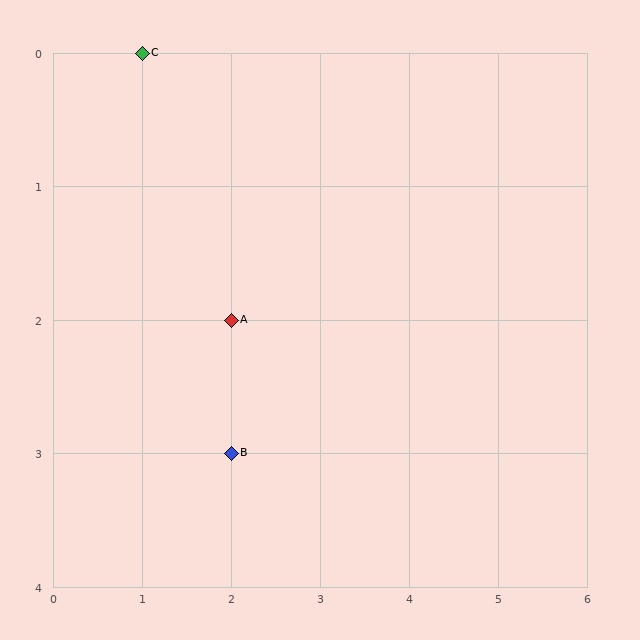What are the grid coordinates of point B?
Point B is at grid coordinates (2, 3).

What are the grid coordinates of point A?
Point A is at grid coordinates (2, 2).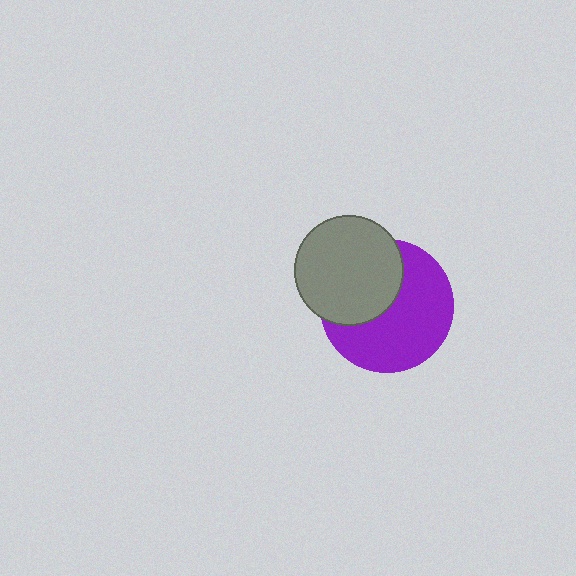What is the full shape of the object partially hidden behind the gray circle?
The partially hidden object is a purple circle.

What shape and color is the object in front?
The object in front is a gray circle.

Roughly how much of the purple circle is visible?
About half of it is visible (roughly 61%).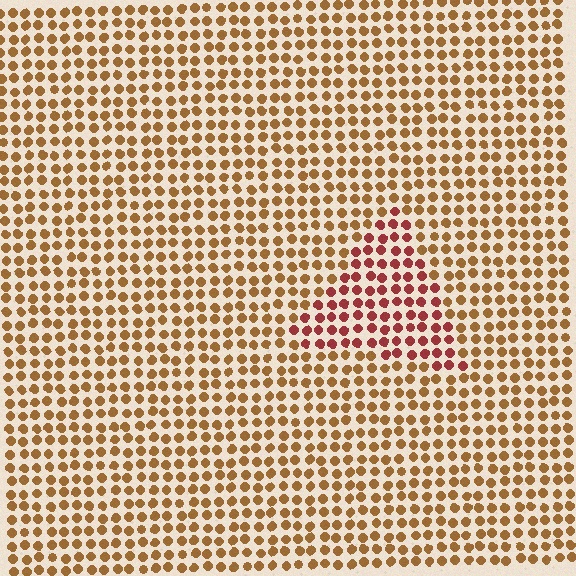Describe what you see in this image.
The image is filled with small brown elements in a uniform arrangement. A triangle-shaped region is visible where the elements are tinted to a slightly different hue, forming a subtle color boundary.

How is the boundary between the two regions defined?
The boundary is defined purely by a slight shift in hue (about 35 degrees). Spacing, size, and orientation are identical on both sides.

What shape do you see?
I see a triangle.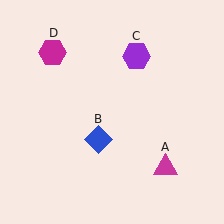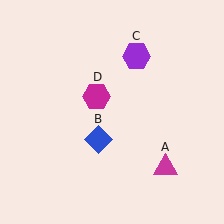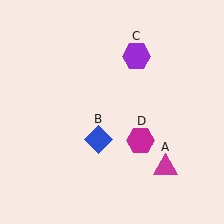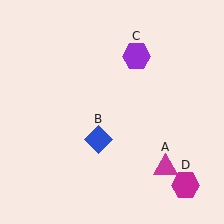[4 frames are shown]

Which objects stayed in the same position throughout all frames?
Magenta triangle (object A) and blue diamond (object B) and purple hexagon (object C) remained stationary.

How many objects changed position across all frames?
1 object changed position: magenta hexagon (object D).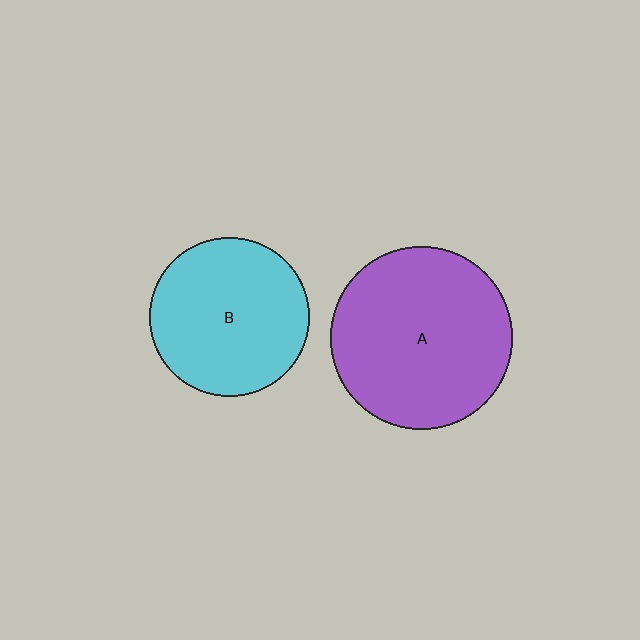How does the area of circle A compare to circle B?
Approximately 1.3 times.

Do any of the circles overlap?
No, none of the circles overlap.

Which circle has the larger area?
Circle A (purple).